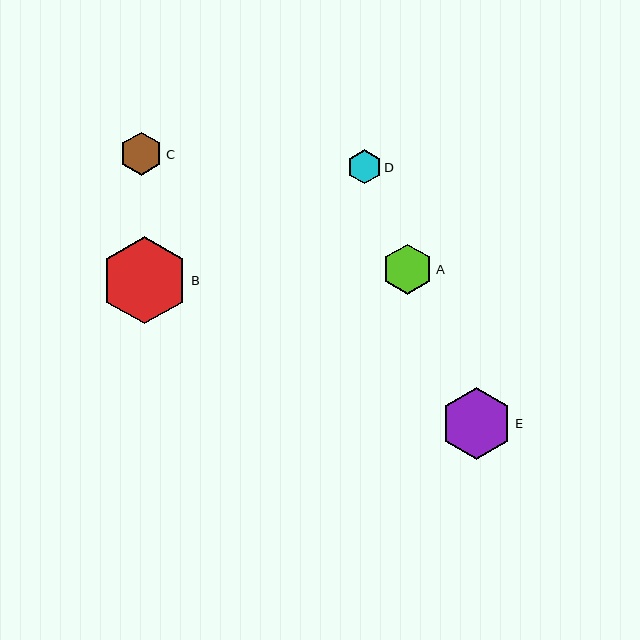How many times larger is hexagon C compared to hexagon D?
Hexagon C is approximately 1.3 times the size of hexagon D.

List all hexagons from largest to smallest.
From largest to smallest: B, E, A, C, D.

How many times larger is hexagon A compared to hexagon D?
Hexagon A is approximately 1.5 times the size of hexagon D.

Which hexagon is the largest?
Hexagon B is the largest with a size of approximately 88 pixels.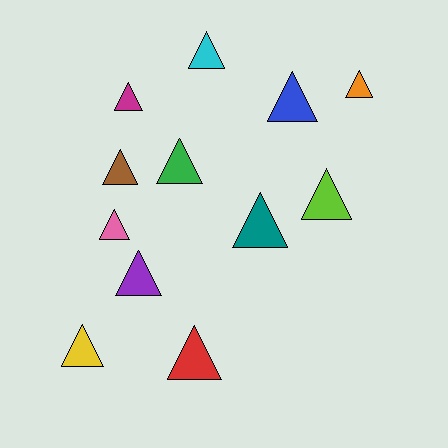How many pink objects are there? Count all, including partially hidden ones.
There is 1 pink object.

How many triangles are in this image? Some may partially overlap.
There are 12 triangles.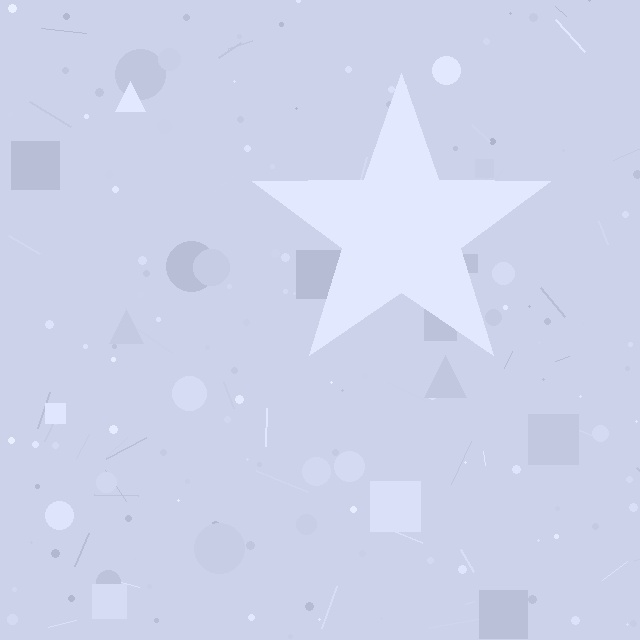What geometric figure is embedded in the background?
A star is embedded in the background.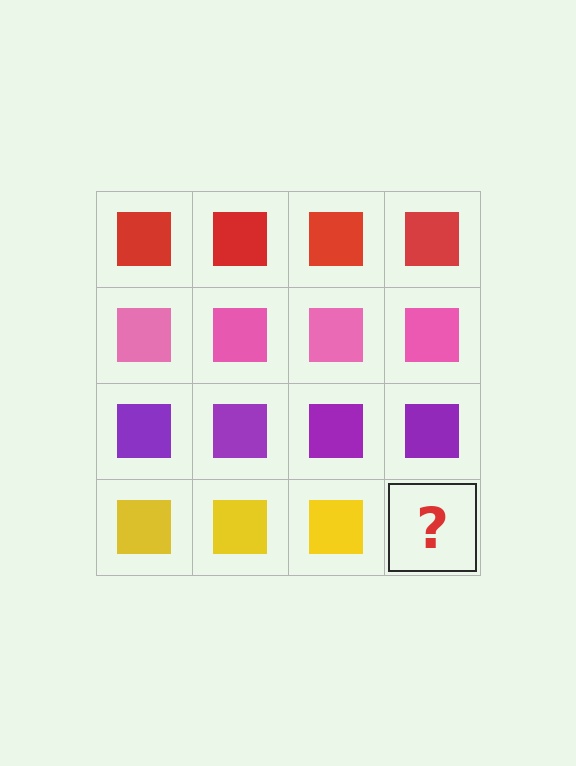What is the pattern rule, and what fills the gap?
The rule is that each row has a consistent color. The gap should be filled with a yellow square.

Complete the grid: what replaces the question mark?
The question mark should be replaced with a yellow square.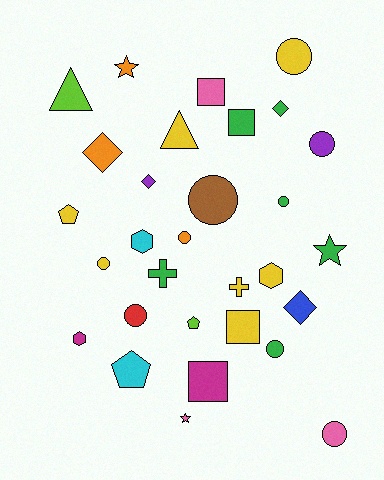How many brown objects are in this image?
There is 1 brown object.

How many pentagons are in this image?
There are 3 pentagons.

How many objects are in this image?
There are 30 objects.